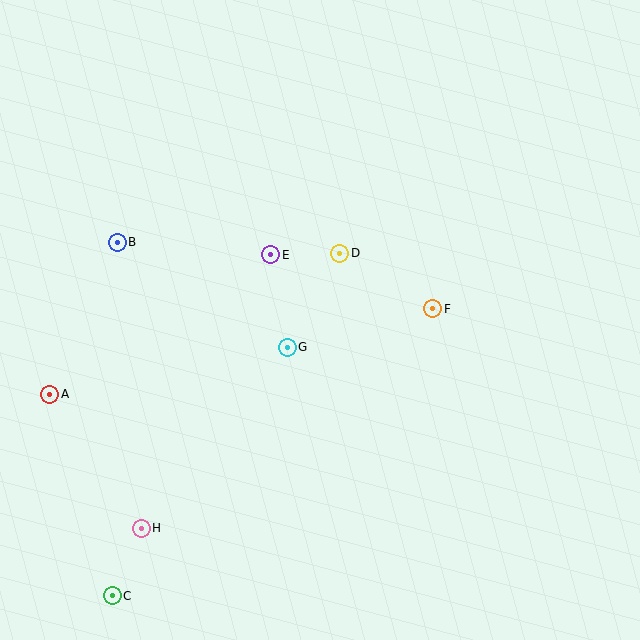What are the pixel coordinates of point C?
Point C is at (112, 596).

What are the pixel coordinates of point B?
Point B is at (117, 242).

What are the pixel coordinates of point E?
Point E is at (271, 255).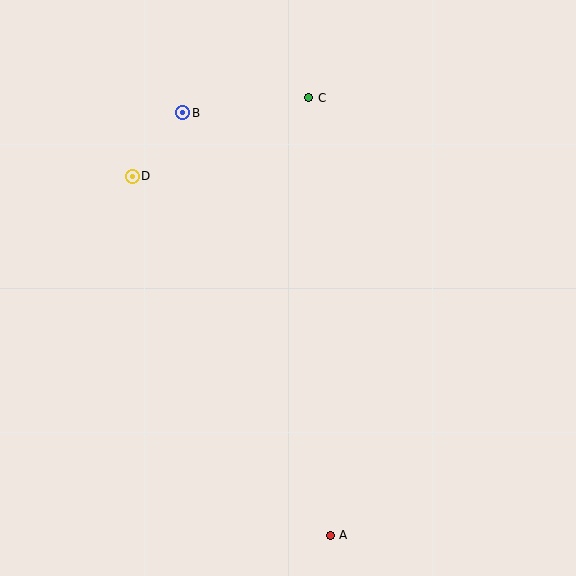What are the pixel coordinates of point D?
Point D is at (132, 176).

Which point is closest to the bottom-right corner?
Point A is closest to the bottom-right corner.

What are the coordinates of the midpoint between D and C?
The midpoint between D and C is at (220, 137).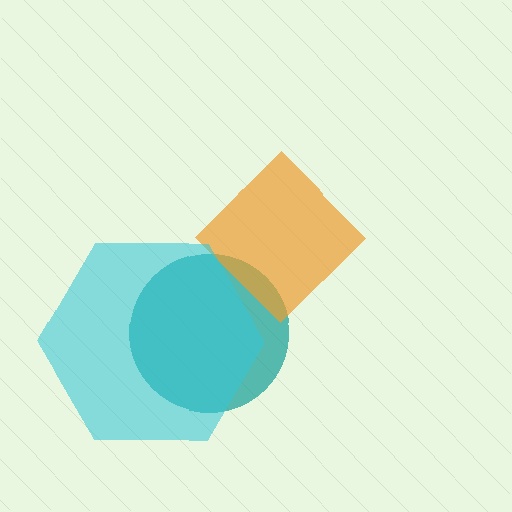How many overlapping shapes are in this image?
There are 3 overlapping shapes in the image.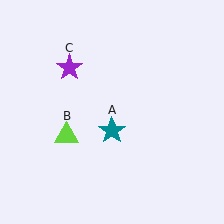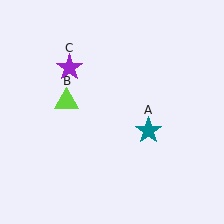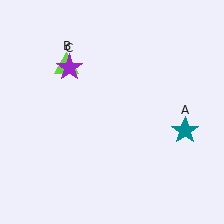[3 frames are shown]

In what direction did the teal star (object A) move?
The teal star (object A) moved right.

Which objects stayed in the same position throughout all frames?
Purple star (object C) remained stationary.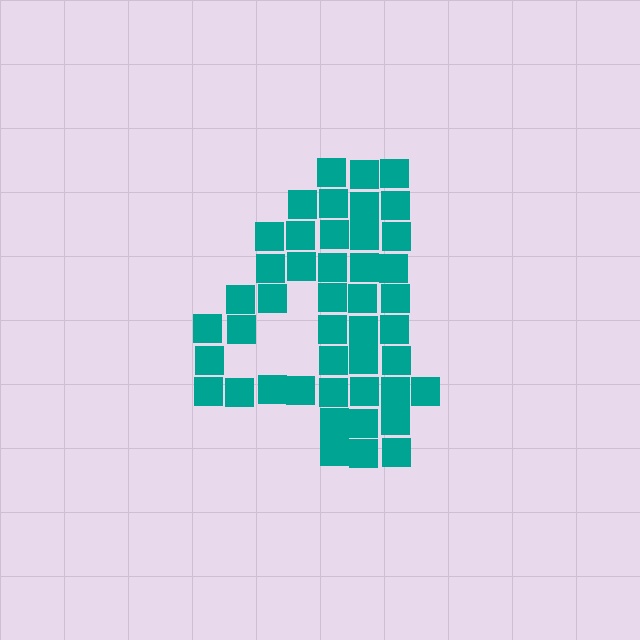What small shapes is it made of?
It is made of small squares.